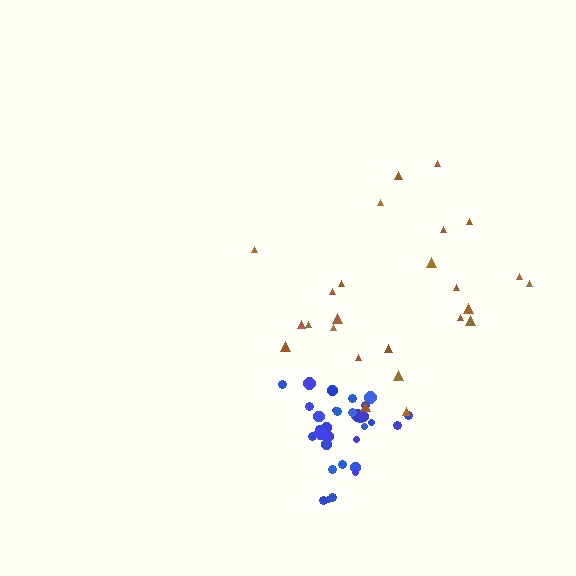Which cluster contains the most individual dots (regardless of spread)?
Blue (33).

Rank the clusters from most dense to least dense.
blue, brown.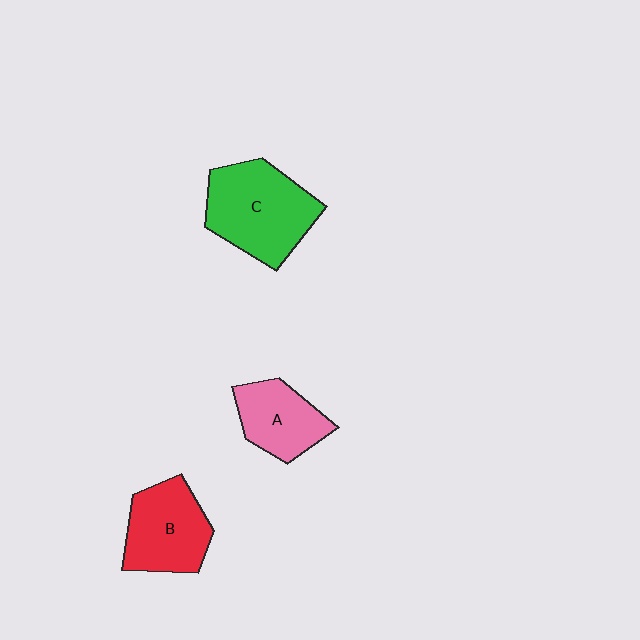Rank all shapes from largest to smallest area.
From largest to smallest: C (green), B (red), A (pink).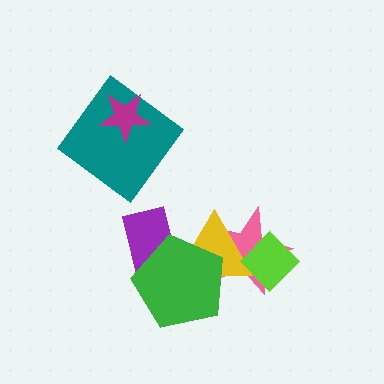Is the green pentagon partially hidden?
No, no other shape covers it.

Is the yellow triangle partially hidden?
Yes, it is partially covered by another shape.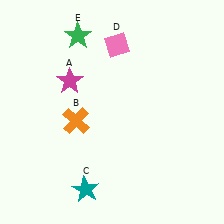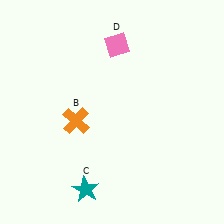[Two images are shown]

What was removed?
The green star (E), the magenta star (A) were removed in Image 2.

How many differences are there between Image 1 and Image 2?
There are 2 differences between the two images.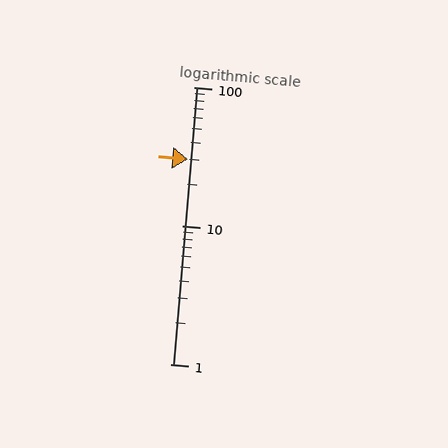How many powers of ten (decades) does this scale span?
The scale spans 2 decades, from 1 to 100.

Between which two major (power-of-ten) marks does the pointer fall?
The pointer is between 10 and 100.